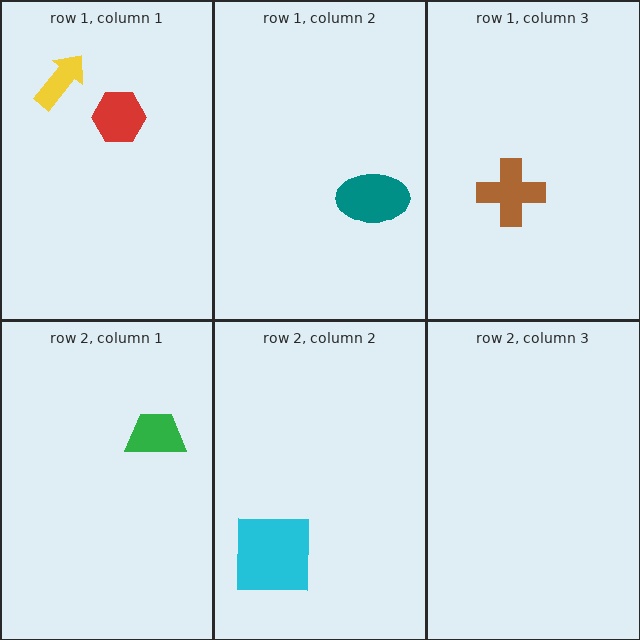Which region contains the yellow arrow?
The row 1, column 1 region.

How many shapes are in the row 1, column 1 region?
2.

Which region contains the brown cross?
The row 1, column 3 region.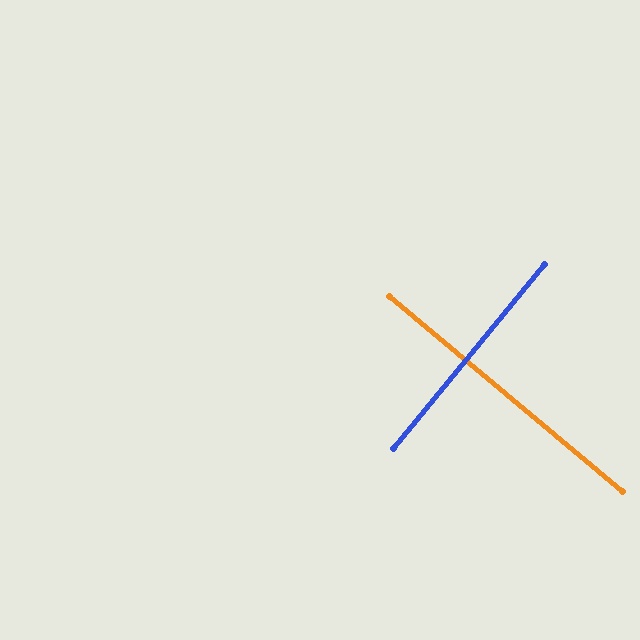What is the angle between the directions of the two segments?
Approximately 90 degrees.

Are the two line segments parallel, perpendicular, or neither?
Perpendicular — they meet at approximately 90°.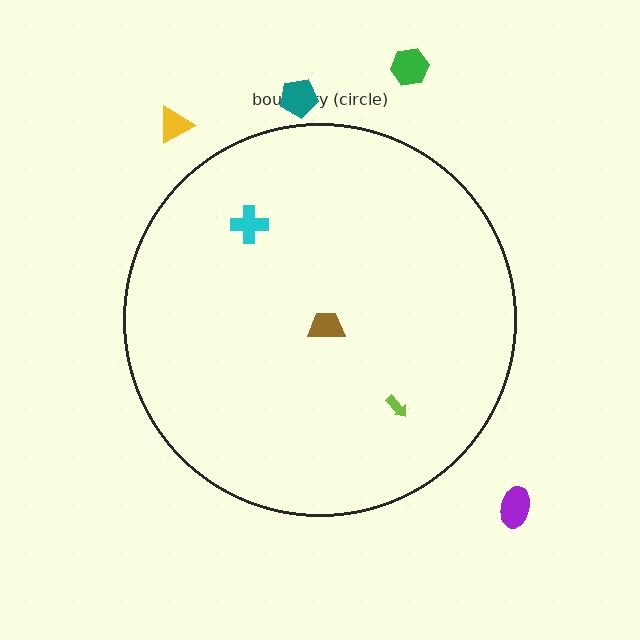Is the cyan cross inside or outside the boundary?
Inside.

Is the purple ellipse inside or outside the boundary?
Outside.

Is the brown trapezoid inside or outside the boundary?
Inside.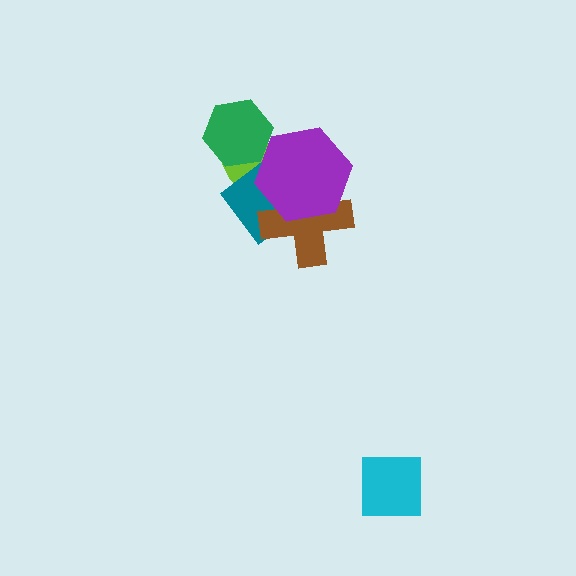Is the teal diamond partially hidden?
Yes, it is partially covered by another shape.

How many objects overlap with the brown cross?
3 objects overlap with the brown cross.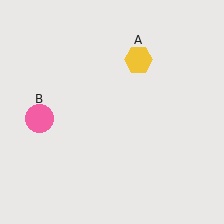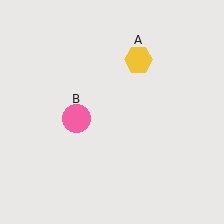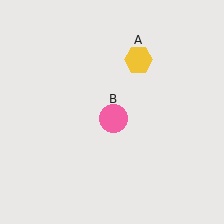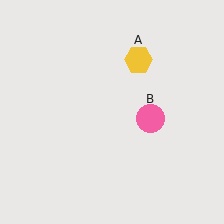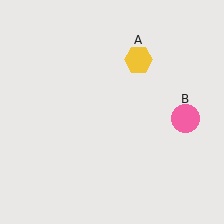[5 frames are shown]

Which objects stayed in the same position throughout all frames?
Yellow hexagon (object A) remained stationary.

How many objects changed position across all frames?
1 object changed position: pink circle (object B).